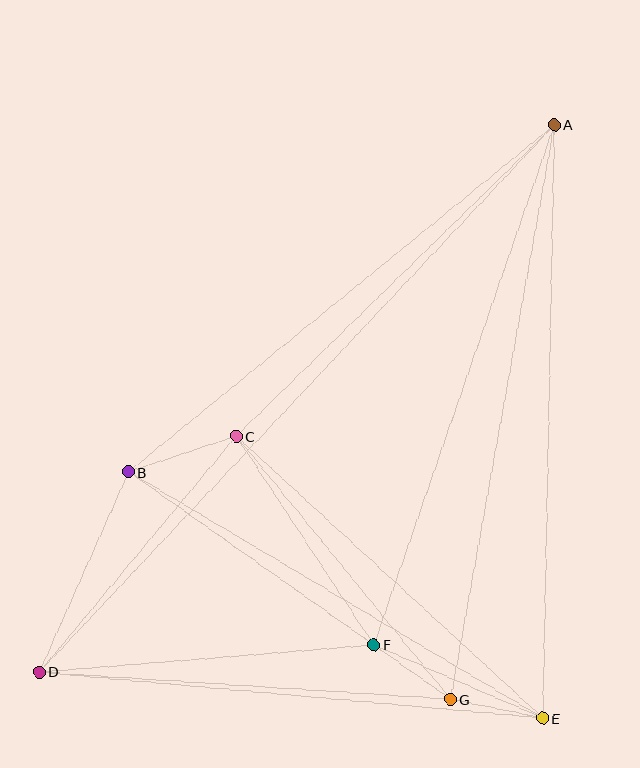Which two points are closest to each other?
Points F and G are closest to each other.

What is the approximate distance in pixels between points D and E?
The distance between D and E is approximately 505 pixels.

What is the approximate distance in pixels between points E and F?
The distance between E and F is approximately 184 pixels.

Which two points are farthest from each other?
Points A and D are farthest from each other.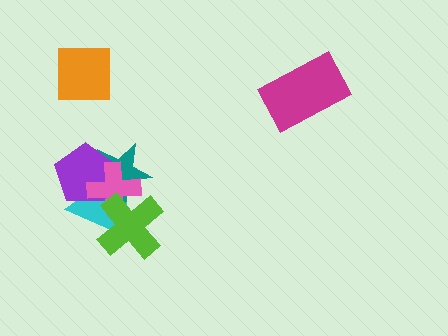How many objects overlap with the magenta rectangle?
0 objects overlap with the magenta rectangle.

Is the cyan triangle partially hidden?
Yes, it is partially covered by another shape.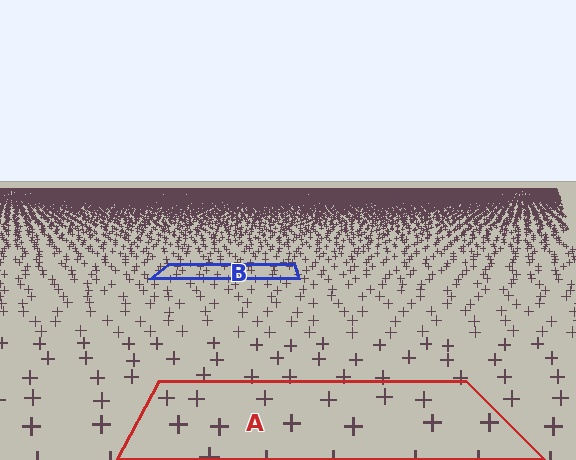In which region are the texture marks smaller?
The texture marks are smaller in region B, because it is farther away.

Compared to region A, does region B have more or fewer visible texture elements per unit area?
Region B has more texture elements per unit area — they are packed more densely because it is farther away.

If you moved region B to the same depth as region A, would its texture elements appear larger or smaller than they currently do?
They would appear larger. At a closer depth, the same texture elements are projected at a bigger on-screen size.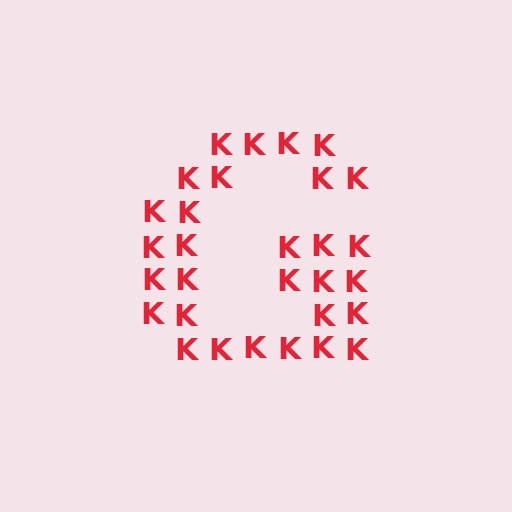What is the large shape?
The large shape is the letter G.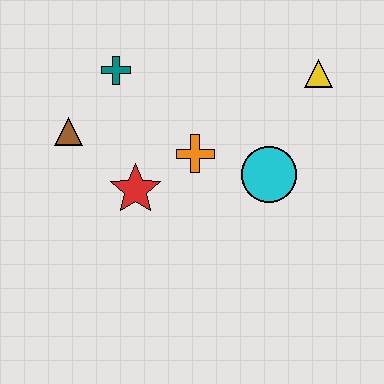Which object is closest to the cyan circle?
The orange cross is closest to the cyan circle.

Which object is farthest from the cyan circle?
The brown triangle is farthest from the cyan circle.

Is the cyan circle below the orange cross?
Yes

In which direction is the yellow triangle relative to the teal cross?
The yellow triangle is to the right of the teal cross.